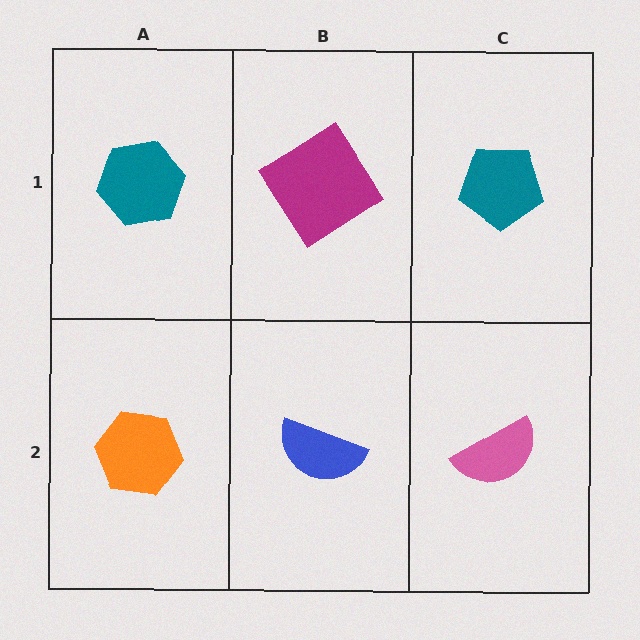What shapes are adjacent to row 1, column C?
A pink semicircle (row 2, column C), a magenta diamond (row 1, column B).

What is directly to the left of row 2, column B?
An orange hexagon.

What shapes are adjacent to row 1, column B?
A blue semicircle (row 2, column B), a teal hexagon (row 1, column A), a teal pentagon (row 1, column C).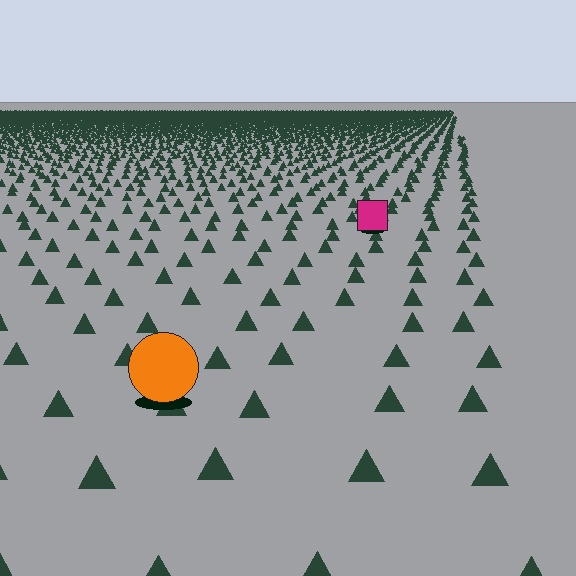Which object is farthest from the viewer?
The magenta square is farthest from the viewer. It appears smaller and the ground texture around it is denser.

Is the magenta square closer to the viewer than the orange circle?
No. The orange circle is closer — you can tell from the texture gradient: the ground texture is coarser near it.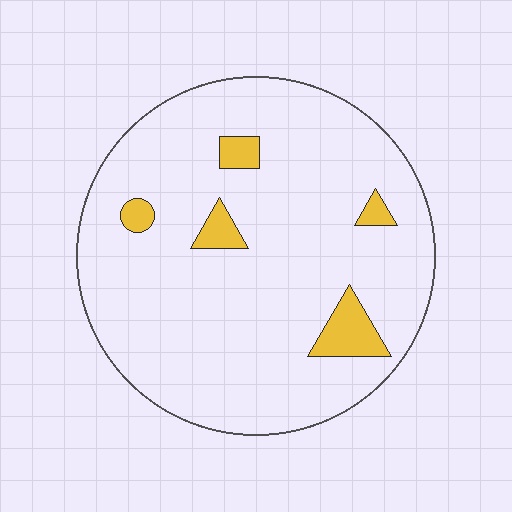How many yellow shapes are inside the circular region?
5.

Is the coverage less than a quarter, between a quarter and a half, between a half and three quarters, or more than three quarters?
Less than a quarter.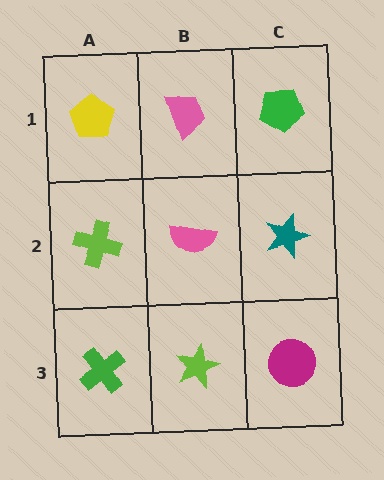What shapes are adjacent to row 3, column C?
A teal star (row 2, column C), a lime star (row 3, column B).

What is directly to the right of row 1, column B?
A green pentagon.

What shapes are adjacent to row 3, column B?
A pink semicircle (row 2, column B), a green cross (row 3, column A), a magenta circle (row 3, column C).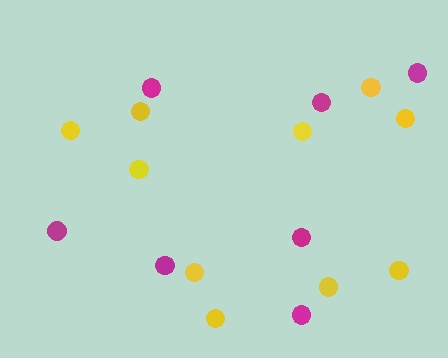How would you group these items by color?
There are 2 groups: one group of yellow circles (10) and one group of magenta circles (7).